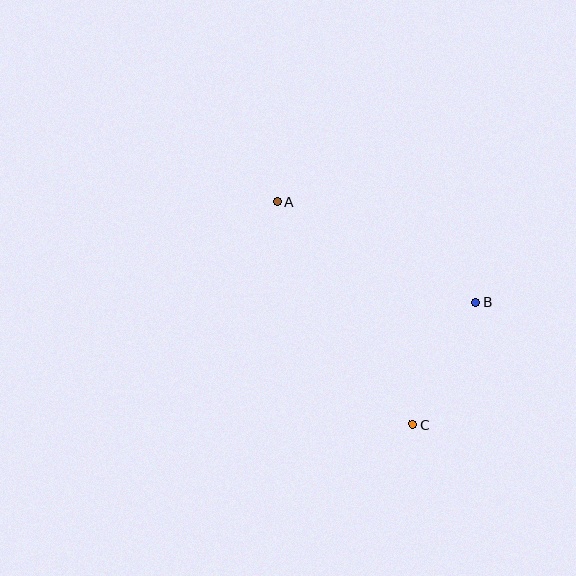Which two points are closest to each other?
Points B and C are closest to each other.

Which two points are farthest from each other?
Points A and C are farthest from each other.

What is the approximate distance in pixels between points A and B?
The distance between A and B is approximately 222 pixels.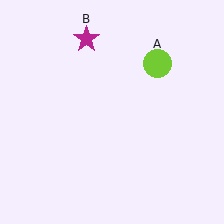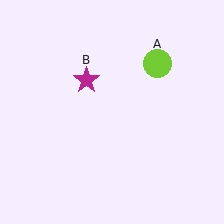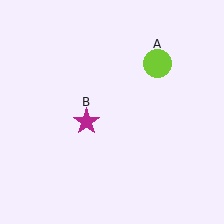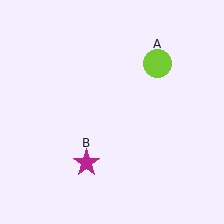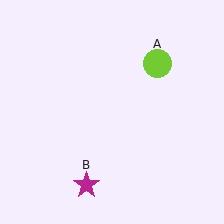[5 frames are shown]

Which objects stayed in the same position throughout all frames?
Lime circle (object A) remained stationary.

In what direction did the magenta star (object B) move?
The magenta star (object B) moved down.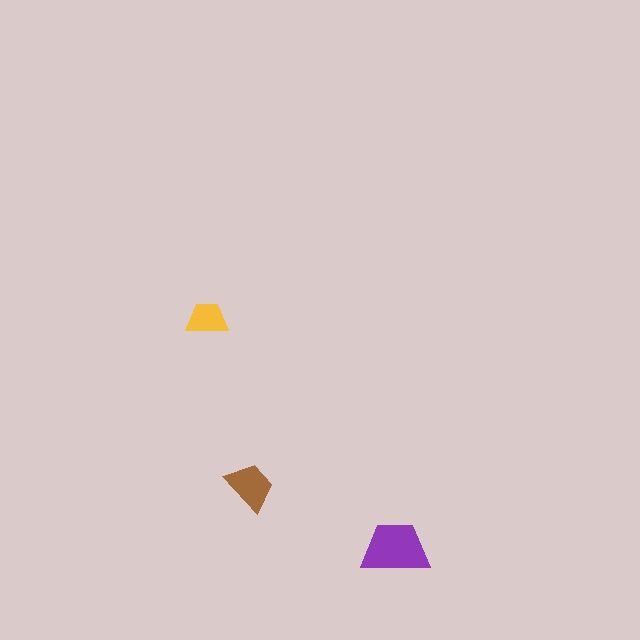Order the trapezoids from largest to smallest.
the purple one, the brown one, the yellow one.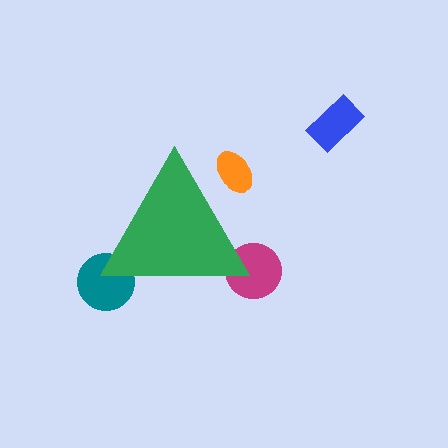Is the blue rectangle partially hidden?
No, the blue rectangle is fully visible.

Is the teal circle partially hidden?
Yes, the teal circle is partially hidden behind the green triangle.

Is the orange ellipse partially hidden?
Yes, the orange ellipse is partially hidden behind the green triangle.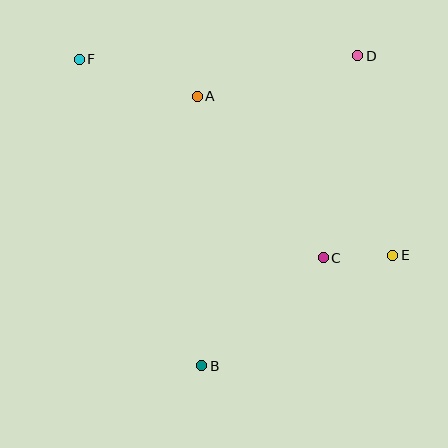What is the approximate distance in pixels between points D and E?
The distance between D and E is approximately 202 pixels.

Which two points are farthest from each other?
Points E and F are farthest from each other.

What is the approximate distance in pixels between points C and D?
The distance between C and D is approximately 205 pixels.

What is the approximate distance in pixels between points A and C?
The distance between A and C is approximately 205 pixels.